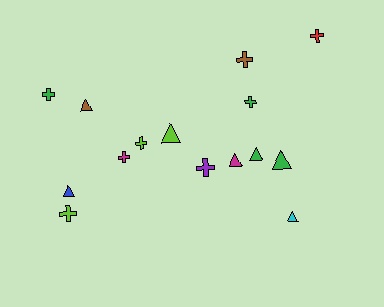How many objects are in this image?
There are 15 objects.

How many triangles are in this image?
There are 7 triangles.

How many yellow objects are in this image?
There are no yellow objects.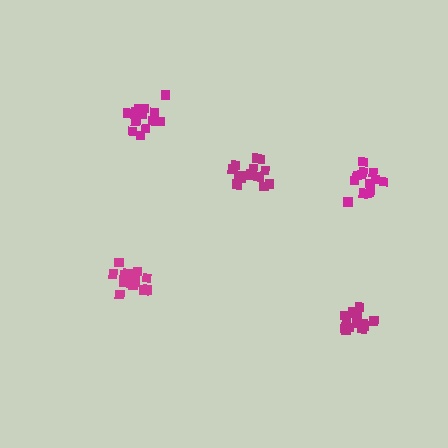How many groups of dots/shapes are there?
There are 5 groups.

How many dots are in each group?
Group 1: 18 dots, Group 2: 15 dots, Group 3: 13 dots, Group 4: 13 dots, Group 5: 15 dots (74 total).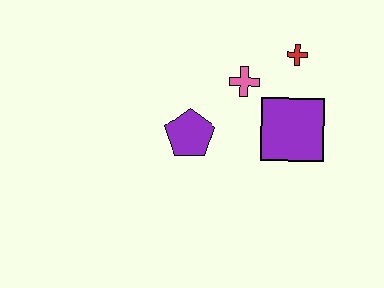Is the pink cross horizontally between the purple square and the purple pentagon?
Yes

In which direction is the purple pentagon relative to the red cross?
The purple pentagon is to the left of the red cross.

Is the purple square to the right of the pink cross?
Yes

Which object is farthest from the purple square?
The purple pentagon is farthest from the purple square.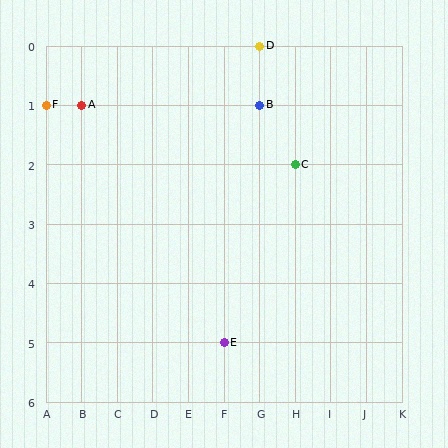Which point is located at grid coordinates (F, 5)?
Point E is at (F, 5).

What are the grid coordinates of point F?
Point F is at grid coordinates (A, 1).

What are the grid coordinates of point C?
Point C is at grid coordinates (H, 2).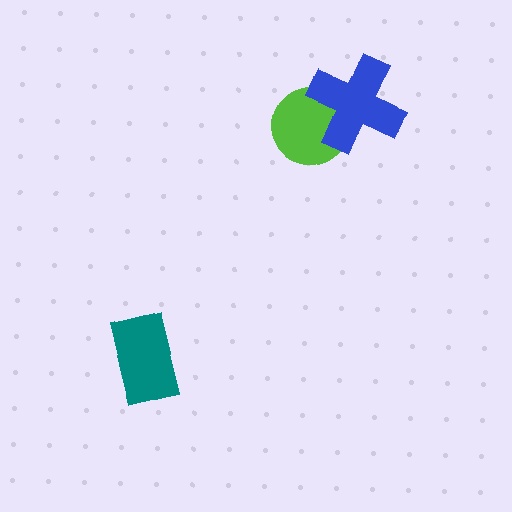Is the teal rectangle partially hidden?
No, no other shape covers it.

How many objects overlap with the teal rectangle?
0 objects overlap with the teal rectangle.